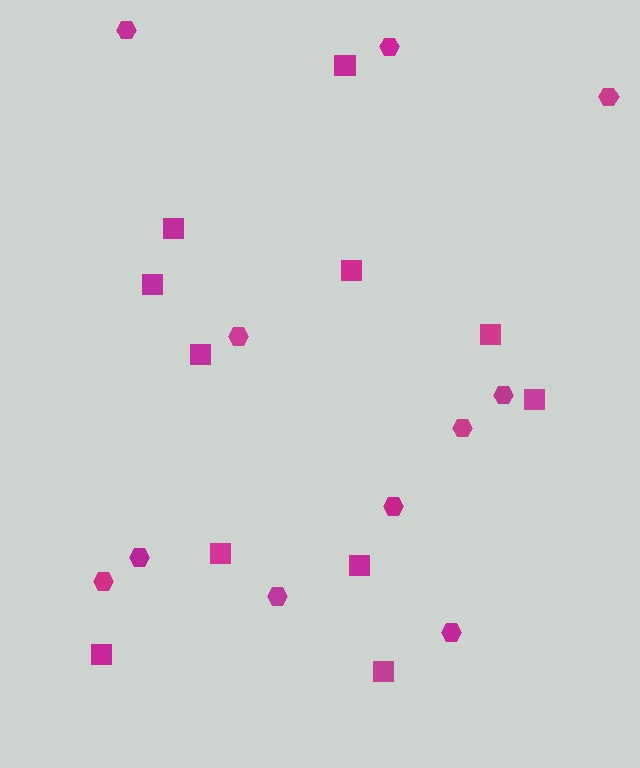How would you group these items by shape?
There are 2 groups: one group of squares (11) and one group of hexagons (11).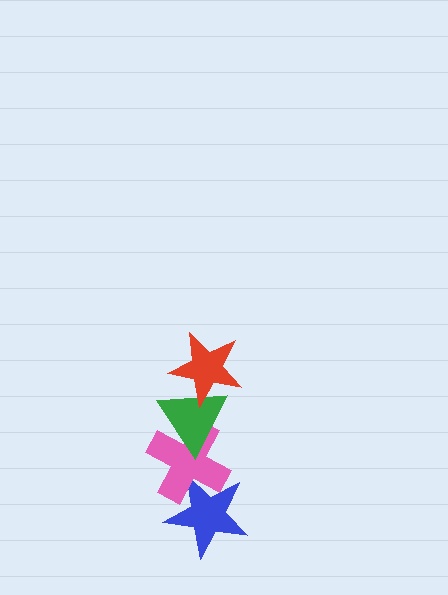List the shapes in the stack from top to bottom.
From top to bottom: the red star, the green triangle, the pink cross, the blue star.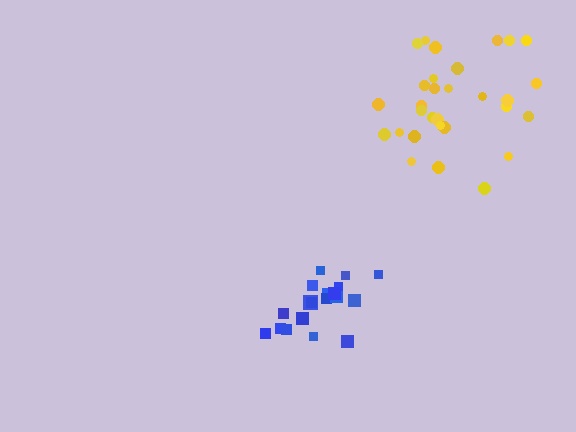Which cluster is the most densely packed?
Blue.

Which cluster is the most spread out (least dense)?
Yellow.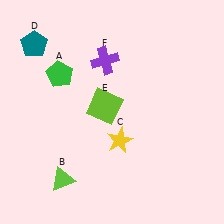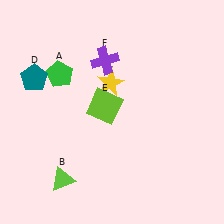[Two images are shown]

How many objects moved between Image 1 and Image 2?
2 objects moved between the two images.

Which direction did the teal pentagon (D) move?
The teal pentagon (D) moved down.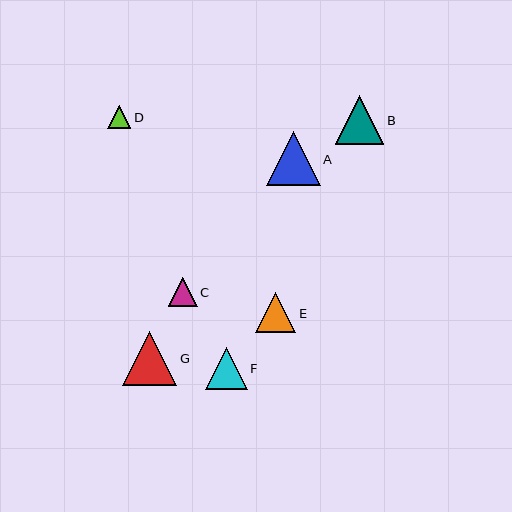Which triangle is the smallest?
Triangle D is the smallest with a size of approximately 23 pixels.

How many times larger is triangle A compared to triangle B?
Triangle A is approximately 1.1 times the size of triangle B.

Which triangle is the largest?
Triangle A is the largest with a size of approximately 54 pixels.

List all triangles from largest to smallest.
From largest to smallest: A, G, B, F, E, C, D.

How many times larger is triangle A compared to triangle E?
Triangle A is approximately 1.4 times the size of triangle E.